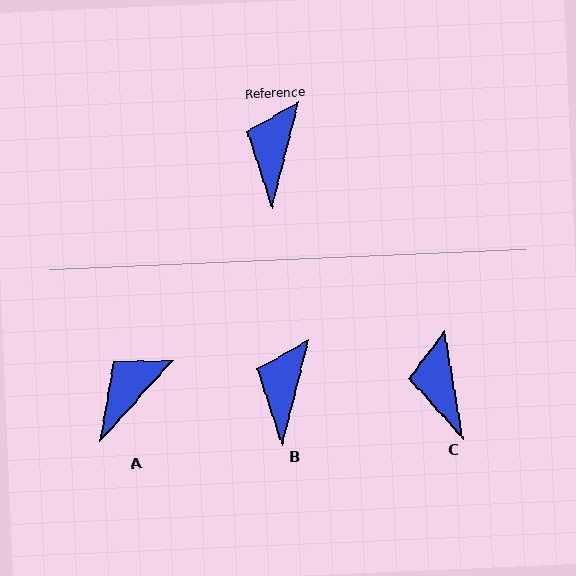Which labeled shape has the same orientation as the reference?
B.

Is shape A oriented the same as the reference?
No, it is off by about 28 degrees.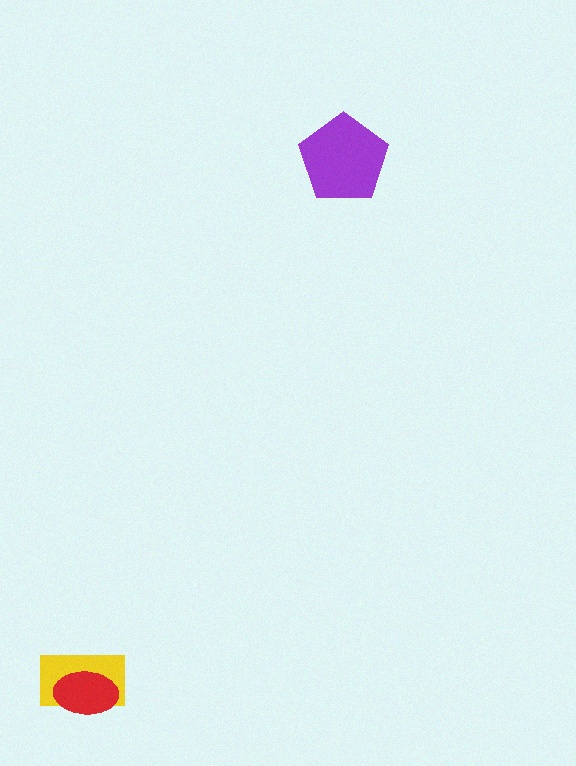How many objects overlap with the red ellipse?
1 object overlaps with the red ellipse.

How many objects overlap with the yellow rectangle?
1 object overlaps with the yellow rectangle.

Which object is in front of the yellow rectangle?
The red ellipse is in front of the yellow rectangle.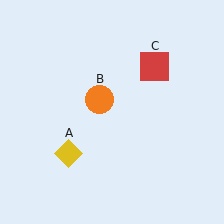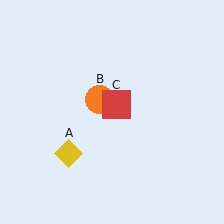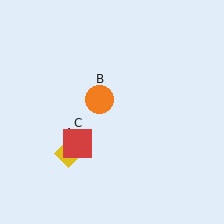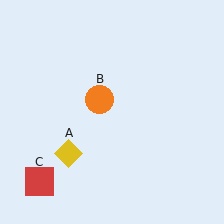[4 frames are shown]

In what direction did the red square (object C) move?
The red square (object C) moved down and to the left.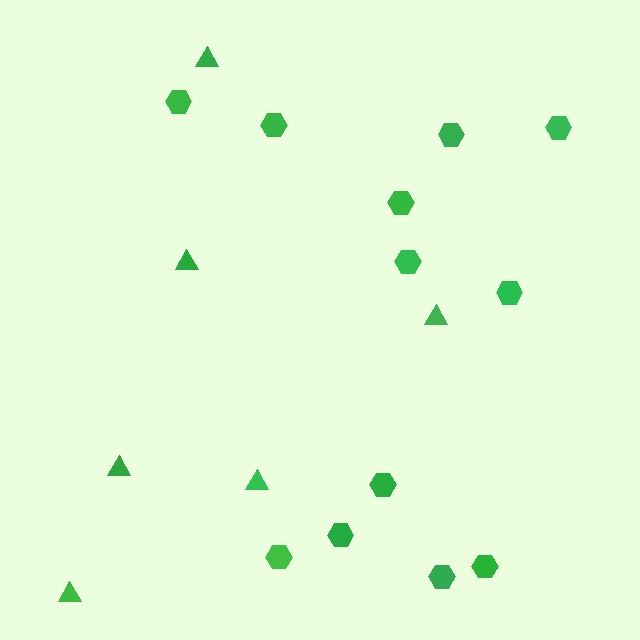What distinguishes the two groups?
There are 2 groups: one group of triangles (6) and one group of hexagons (12).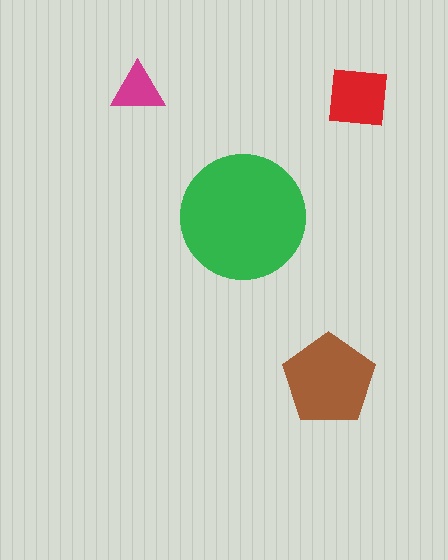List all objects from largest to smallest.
The green circle, the brown pentagon, the red square, the magenta triangle.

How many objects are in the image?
There are 4 objects in the image.